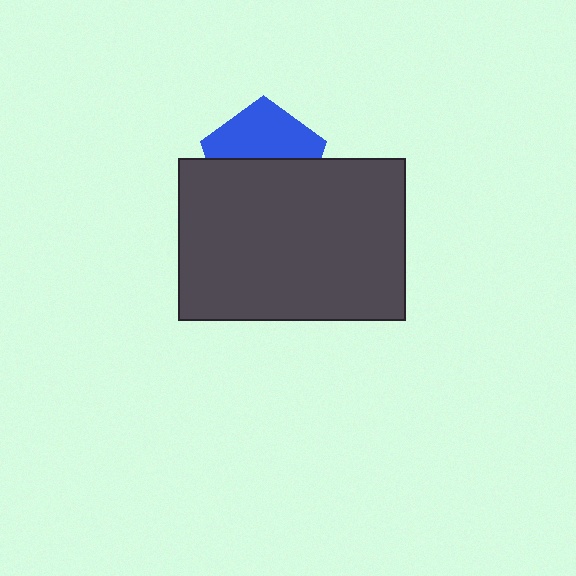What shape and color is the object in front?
The object in front is a dark gray rectangle.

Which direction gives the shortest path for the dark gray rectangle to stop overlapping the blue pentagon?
Moving down gives the shortest separation.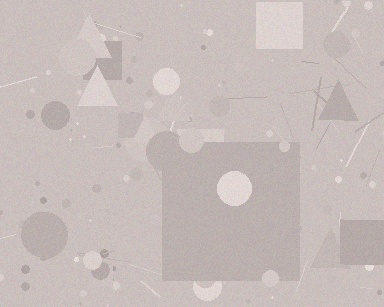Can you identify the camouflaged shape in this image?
The camouflaged shape is a square.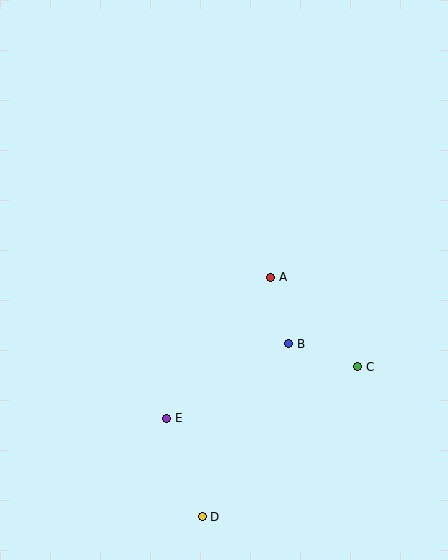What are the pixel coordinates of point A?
Point A is at (271, 277).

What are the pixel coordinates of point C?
Point C is at (358, 367).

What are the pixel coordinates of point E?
Point E is at (167, 418).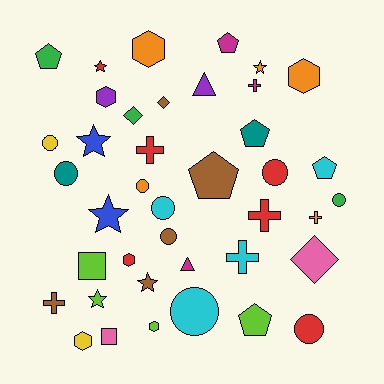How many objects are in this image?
There are 40 objects.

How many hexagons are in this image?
There are 6 hexagons.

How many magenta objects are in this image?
There are 3 magenta objects.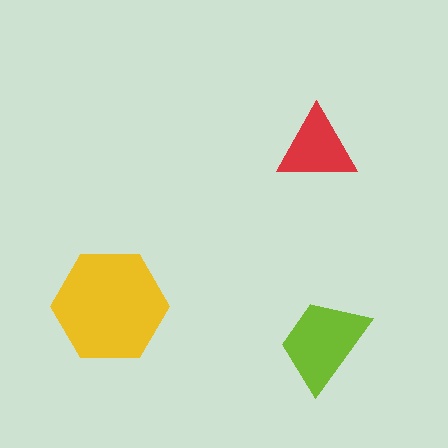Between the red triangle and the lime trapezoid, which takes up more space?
The lime trapezoid.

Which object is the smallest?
The red triangle.